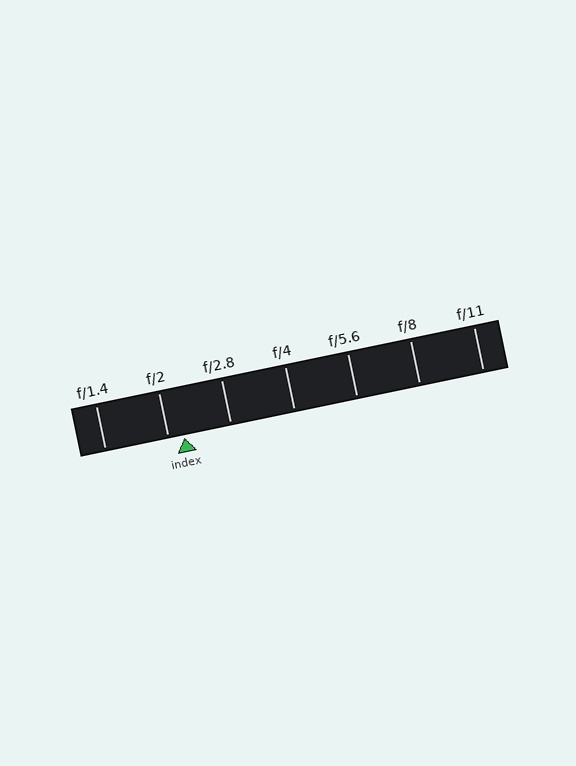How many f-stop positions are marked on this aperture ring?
There are 7 f-stop positions marked.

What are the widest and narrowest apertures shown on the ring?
The widest aperture shown is f/1.4 and the narrowest is f/11.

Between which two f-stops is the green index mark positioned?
The index mark is between f/2 and f/2.8.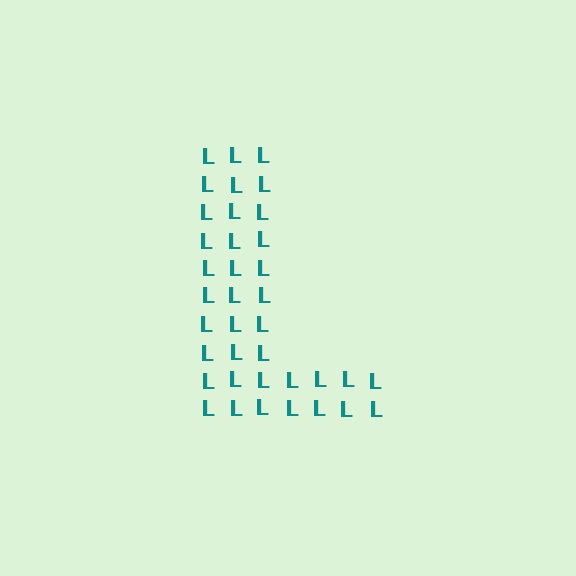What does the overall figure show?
The overall figure shows the letter L.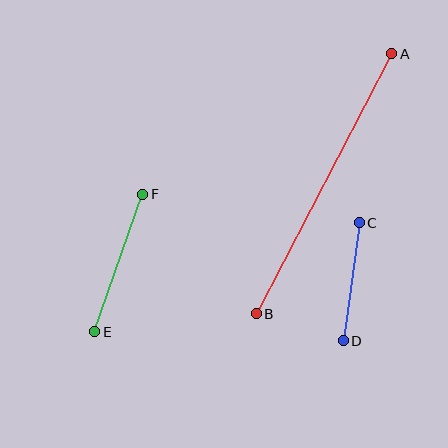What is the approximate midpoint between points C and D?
The midpoint is at approximately (351, 282) pixels.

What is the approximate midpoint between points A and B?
The midpoint is at approximately (324, 184) pixels.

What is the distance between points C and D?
The distance is approximately 119 pixels.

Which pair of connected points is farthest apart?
Points A and B are farthest apart.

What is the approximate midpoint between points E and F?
The midpoint is at approximately (119, 263) pixels.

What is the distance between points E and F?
The distance is approximately 146 pixels.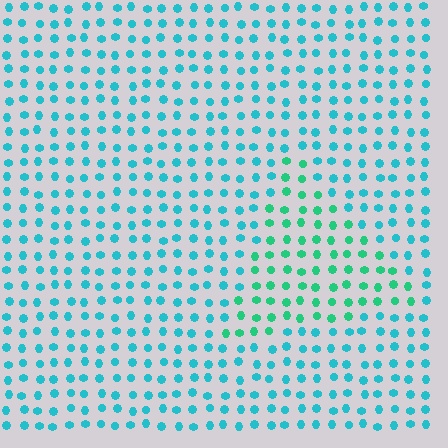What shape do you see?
I see a triangle.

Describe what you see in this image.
The image is filled with small cyan elements in a uniform arrangement. A triangle-shaped region is visible where the elements are tinted to a slightly different hue, forming a subtle color boundary.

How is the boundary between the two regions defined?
The boundary is defined purely by a slight shift in hue (about 32 degrees). Spacing, size, and orientation are identical on both sides.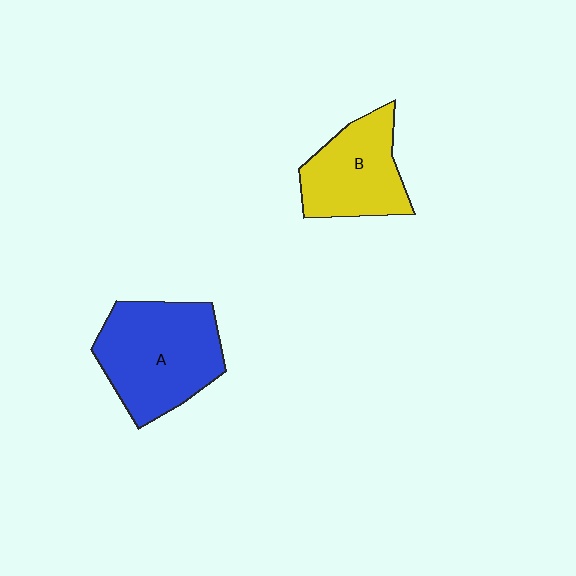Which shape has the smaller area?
Shape B (yellow).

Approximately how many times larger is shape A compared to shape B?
Approximately 1.4 times.